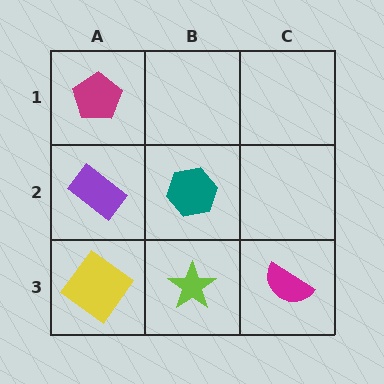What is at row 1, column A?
A magenta pentagon.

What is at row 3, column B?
A lime star.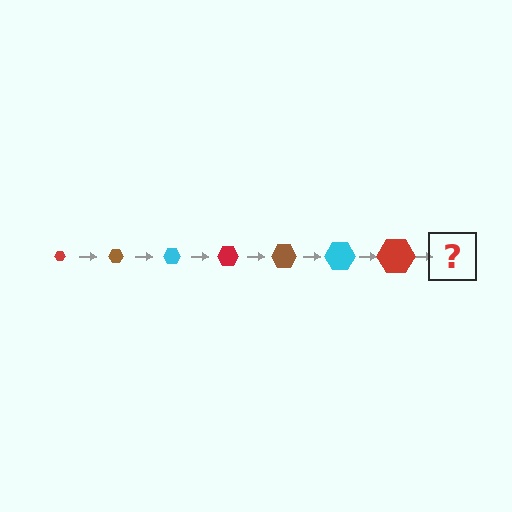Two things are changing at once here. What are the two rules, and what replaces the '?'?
The two rules are that the hexagon grows larger each step and the color cycles through red, brown, and cyan. The '?' should be a brown hexagon, larger than the previous one.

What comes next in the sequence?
The next element should be a brown hexagon, larger than the previous one.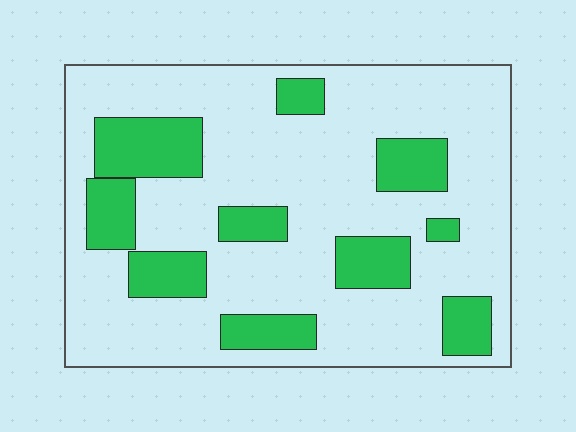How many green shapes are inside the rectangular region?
10.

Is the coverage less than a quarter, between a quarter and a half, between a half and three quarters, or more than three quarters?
Less than a quarter.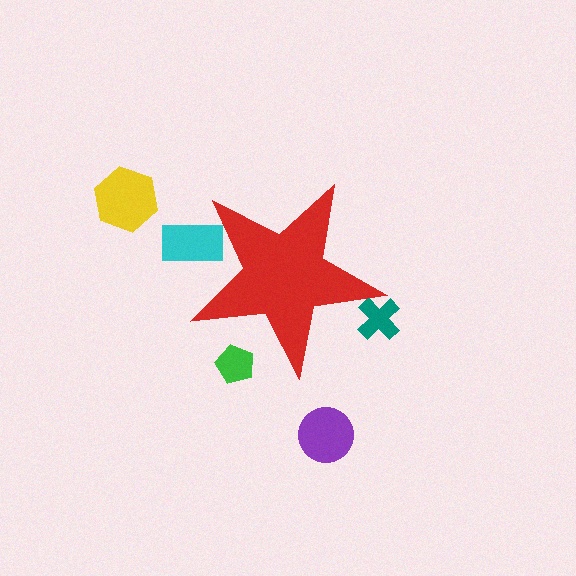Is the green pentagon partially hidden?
Yes, the green pentagon is partially hidden behind the red star.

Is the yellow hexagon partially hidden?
No, the yellow hexagon is fully visible.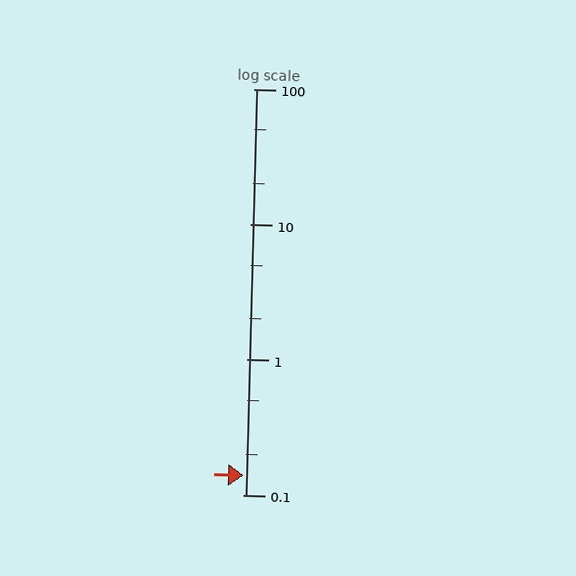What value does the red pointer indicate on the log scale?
The pointer indicates approximately 0.14.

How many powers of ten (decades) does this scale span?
The scale spans 3 decades, from 0.1 to 100.